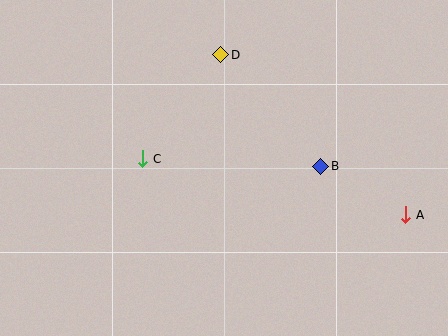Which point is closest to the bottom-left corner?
Point C is closest to the bottom-left corner.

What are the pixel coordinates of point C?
Point C is at (143, 159).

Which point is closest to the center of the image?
Point C at (143, 159) is closest to the center.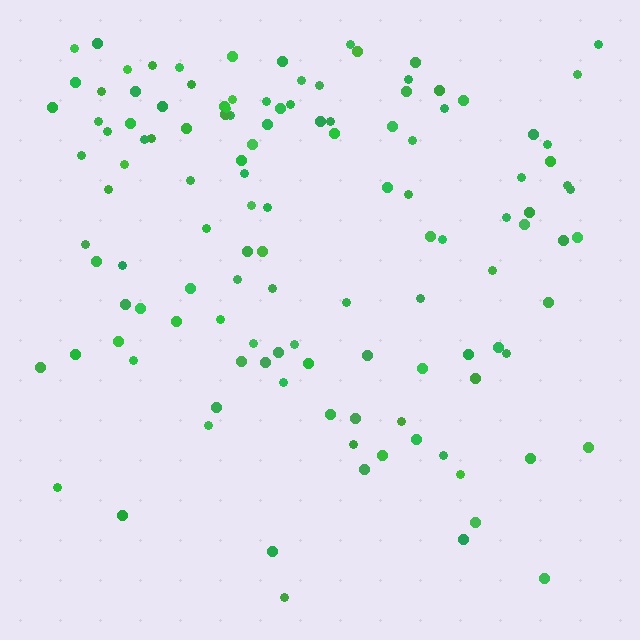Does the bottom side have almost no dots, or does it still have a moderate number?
Still a moderate number, just noticeably fewer than the top.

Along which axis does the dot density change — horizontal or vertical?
Vertical.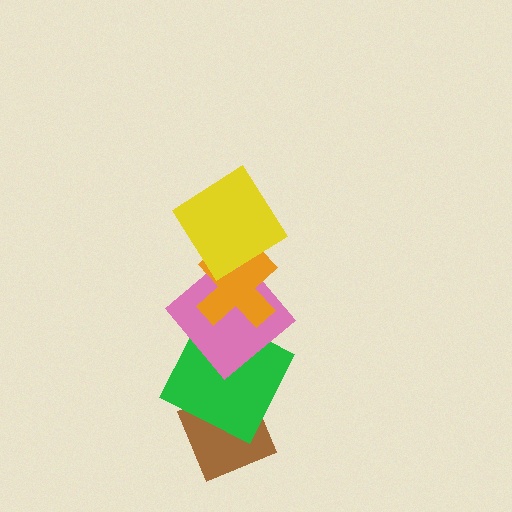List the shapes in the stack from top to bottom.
From top to bottom: the yellow diamond, the orange cross, the pink diamond, the green square, the brown diamond.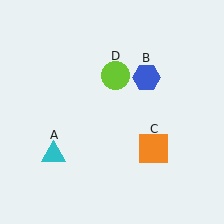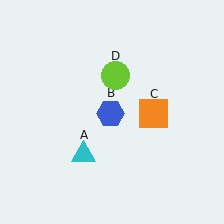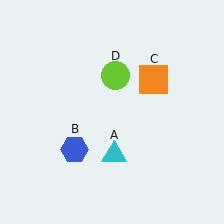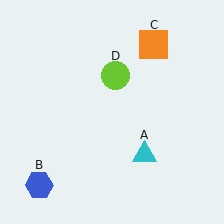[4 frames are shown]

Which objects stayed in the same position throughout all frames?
Lime circle (object D) remained stationary.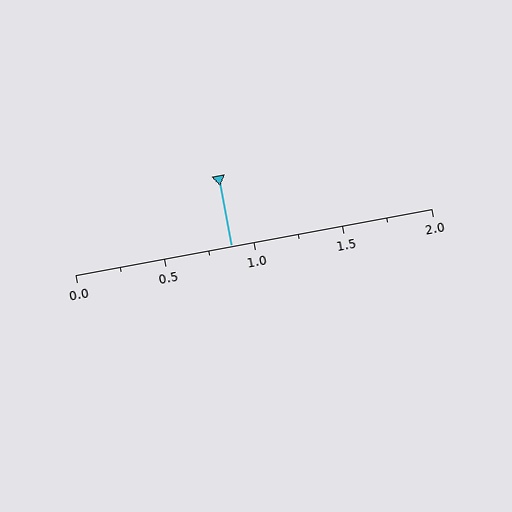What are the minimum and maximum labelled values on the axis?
The axis runs from 0.0 to 2.0.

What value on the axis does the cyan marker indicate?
The marker indicates approximately 0.88.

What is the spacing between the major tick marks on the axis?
The major ticks are spaced 0.5 apart.